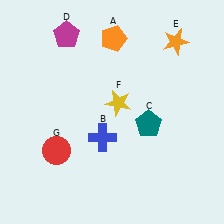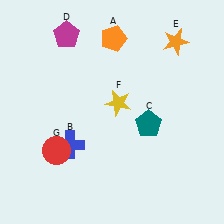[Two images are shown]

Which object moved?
The blue cross (B) moved left.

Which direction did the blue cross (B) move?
The blue cross (B) moved left.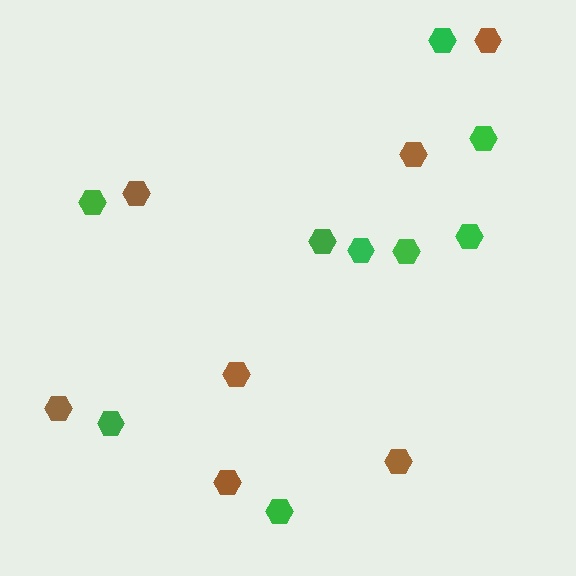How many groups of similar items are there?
There are 2 groups: one group of green hexagons (9) and one group of brown hexagons (7).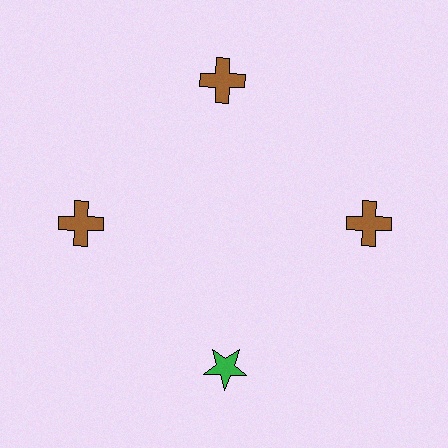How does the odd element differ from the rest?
It differs in both color (green instead of brown) and shape (star instead of cross).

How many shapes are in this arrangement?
There are 4 shapes arranged in a ring pattern.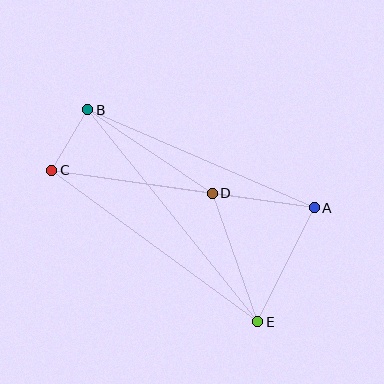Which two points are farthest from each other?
Points B and E are farthest from each other.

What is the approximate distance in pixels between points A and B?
The distance between A and B is approximately 247 pixels.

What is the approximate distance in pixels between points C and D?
The distance between C and D is approximately 162 pixels.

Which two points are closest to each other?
Points B and C are closest to each other.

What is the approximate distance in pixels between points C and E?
The distance between C and E is approximately 256 pixels.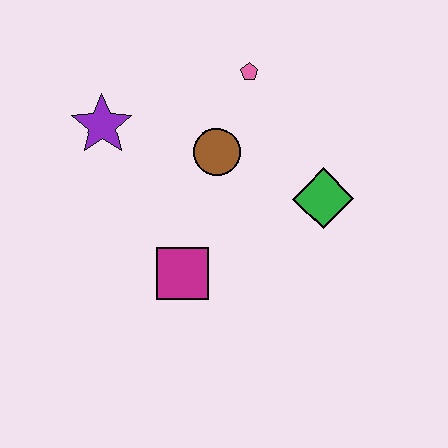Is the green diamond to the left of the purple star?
No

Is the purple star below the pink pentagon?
Yes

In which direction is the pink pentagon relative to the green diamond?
The pink pentagon is above the green diamond.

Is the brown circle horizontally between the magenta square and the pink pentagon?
Yes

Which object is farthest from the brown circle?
The magenta square is farthest from the brown circle.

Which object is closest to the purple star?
The brown circle is closest to the purple star.